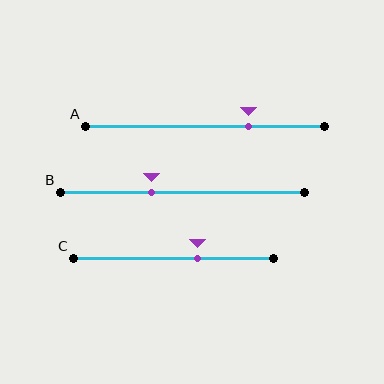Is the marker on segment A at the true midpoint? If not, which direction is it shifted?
No, the marker on segment A is shifted to the right by about 18% of the segment length.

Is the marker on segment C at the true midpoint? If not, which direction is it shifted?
No, the marker on segment C is shifted to the right by about 12% of the segment length.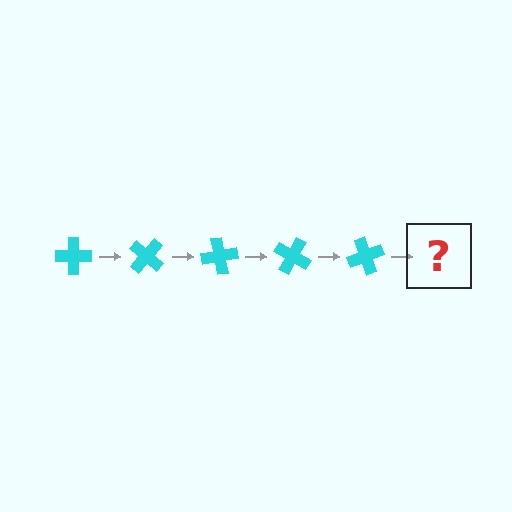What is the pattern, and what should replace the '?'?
The pattern is that the cross rotates 40 degrees each step. The '?' should be a cyan cross rotated 200 degrees.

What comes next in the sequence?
The next element should be a cyan cross rotated 200 degrees.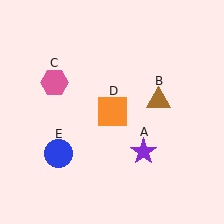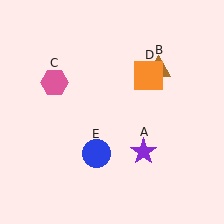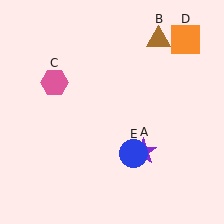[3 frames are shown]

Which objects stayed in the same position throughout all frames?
Purple star (object A) and pink hexagon (object C) remained stationary.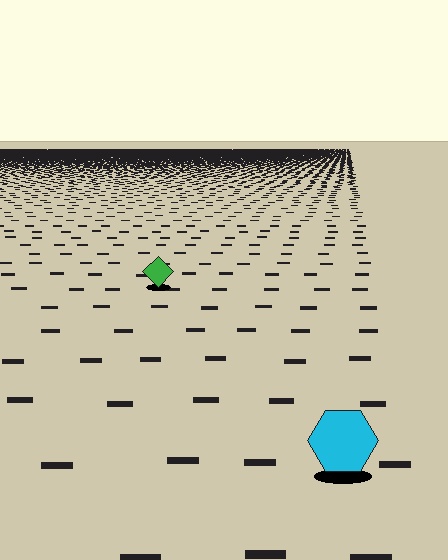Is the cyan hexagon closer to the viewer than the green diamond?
Yes. The cyan hexagon is closer — you can tell from the texture gradient: the ground texture is coarser near it.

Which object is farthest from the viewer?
The green diamond is farthest from the viewer. It appears smaller and the ground texture around it is denser.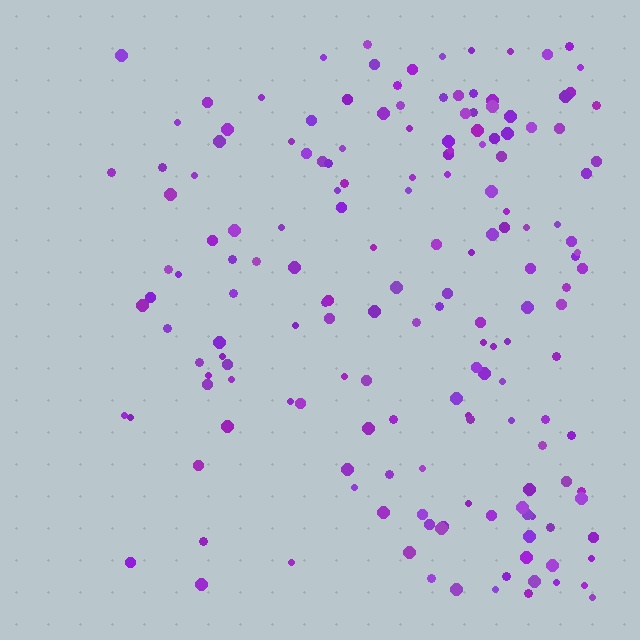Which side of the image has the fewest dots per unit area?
The left.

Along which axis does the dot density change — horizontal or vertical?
Horizontal.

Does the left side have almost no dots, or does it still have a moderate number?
Still a moderate number, just noticeably fewer than the right.